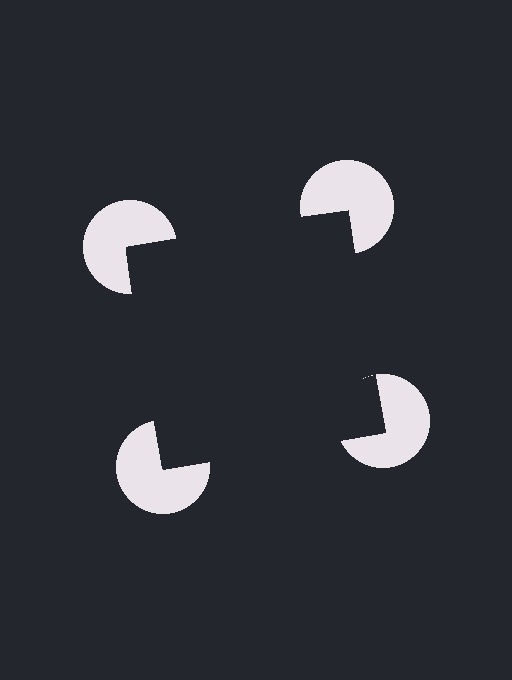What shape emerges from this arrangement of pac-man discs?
An illusory square — its edges are inferred from the aligned wedge cuts in the pac-man discs, not physically drawn.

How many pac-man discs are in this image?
There are 4 — one at each vertex of the illusory square.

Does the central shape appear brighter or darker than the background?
It typically appears slightly darker than the background, even though no actual brightness change is drawn.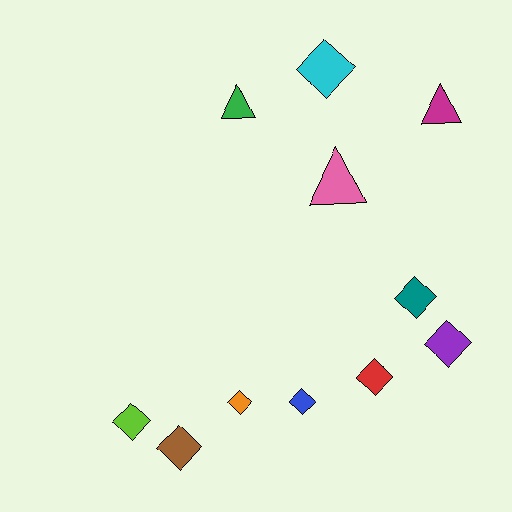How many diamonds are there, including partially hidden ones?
There are 8 diamonds.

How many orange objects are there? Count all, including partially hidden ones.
There is 1 orange object.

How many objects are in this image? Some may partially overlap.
There are 11 objects.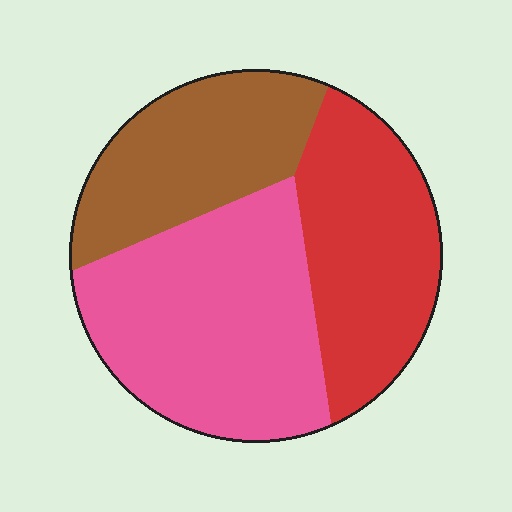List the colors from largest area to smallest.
From largest to smallest: pink, red, brown.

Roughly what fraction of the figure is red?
Red covers around 30% of the figure.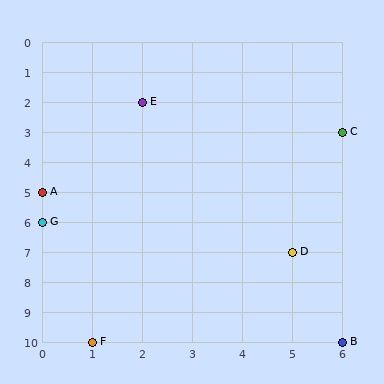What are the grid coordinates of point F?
Point F is at grid coordinates (1, 10).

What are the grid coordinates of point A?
Point A is at grid coordinates (0, 5).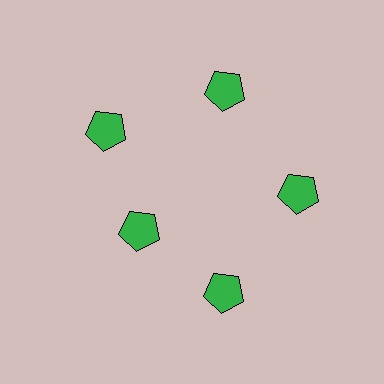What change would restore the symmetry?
The symmetry would be restored by moving it outward, back onto the ring so that all 5 pentagons sit at equal angles and equal distance from the center.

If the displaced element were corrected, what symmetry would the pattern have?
It would have 5-fold rotational symmetry — the pattern would map onto itself every 72 degrees.